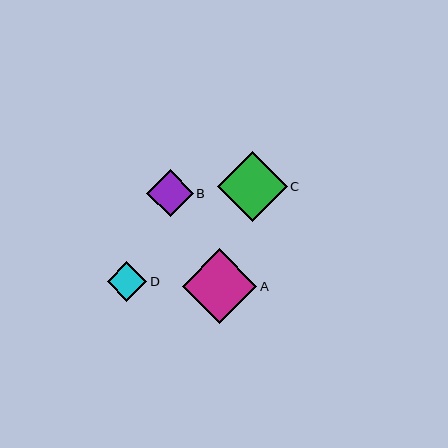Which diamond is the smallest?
Diamond D is the smallest with a size of approximately 40 pixels.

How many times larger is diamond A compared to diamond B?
Diamond A is approximately 1.6 times the size of diamond B.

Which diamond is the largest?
Diamond A is the largest with a size of approximately 74 pixels.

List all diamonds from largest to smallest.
From largest to smallest: A, C, B, D.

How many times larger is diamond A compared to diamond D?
Diamond A is approximately 1.9 times the size of diamond D.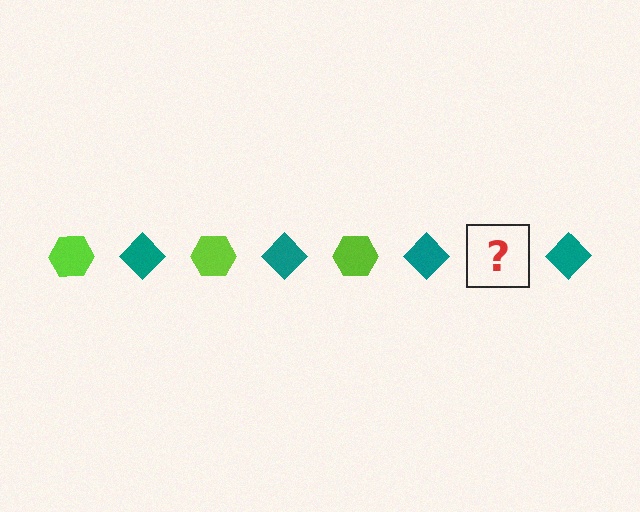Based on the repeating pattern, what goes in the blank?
The blank should be a lime hexagon.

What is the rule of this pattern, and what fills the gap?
The rule is that the pattern alternates between lime hexagon and teal diamond. The gap should be filled with a lime hexagon.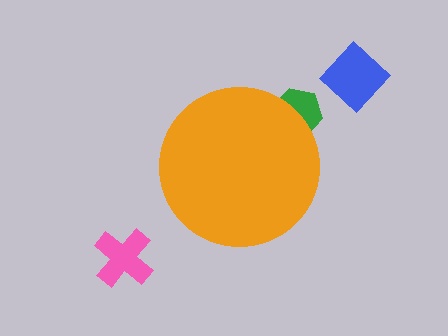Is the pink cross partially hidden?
No, the pink cross is fully visible.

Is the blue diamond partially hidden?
No, the blue diamond is fully visible.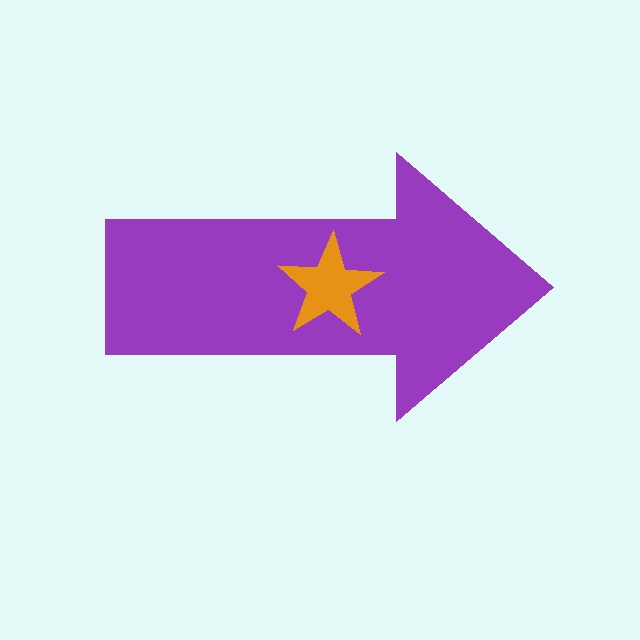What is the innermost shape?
The orange star.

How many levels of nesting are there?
2.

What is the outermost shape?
The purple arrow.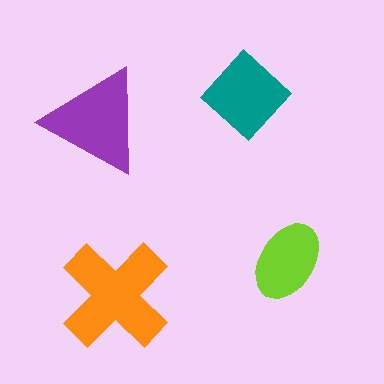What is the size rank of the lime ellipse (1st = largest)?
4th.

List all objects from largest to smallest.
The orange cross, the purple triangle, the teal diamond, the lime ellipse.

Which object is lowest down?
The orange cross is bottommost.